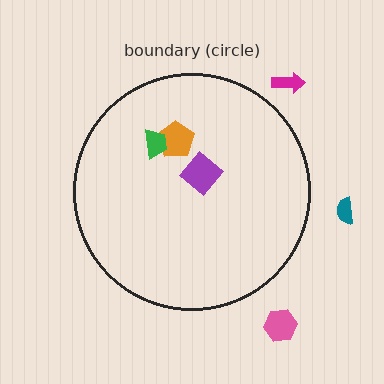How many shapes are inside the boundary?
3 inside, 3 outside.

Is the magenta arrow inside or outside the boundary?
Outside.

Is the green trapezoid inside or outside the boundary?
Inside.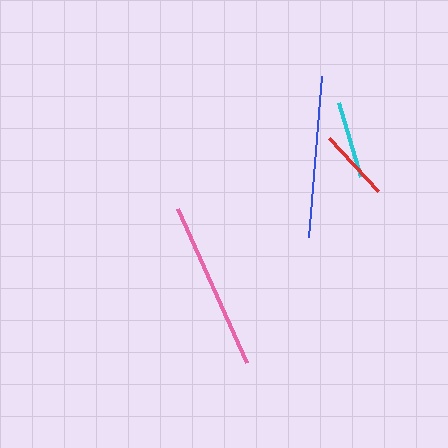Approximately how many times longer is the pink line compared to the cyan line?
The pink line is approximately 2.2 times the length of the cyan line.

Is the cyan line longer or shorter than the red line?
The cyan line is longer than the red line.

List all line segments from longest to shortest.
From longest to shortest: pink, blue, cyan, red.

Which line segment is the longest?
The pink line is the longest at approximately 168 pixels.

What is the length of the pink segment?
The pink segment is approximately 168 pixels long.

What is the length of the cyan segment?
The cyan segment is approximately 77 pixels long.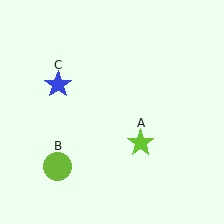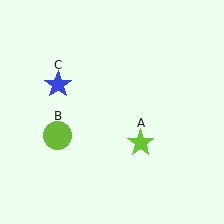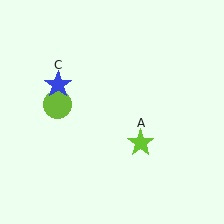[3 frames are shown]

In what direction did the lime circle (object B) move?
The lime circle (object B) moved up.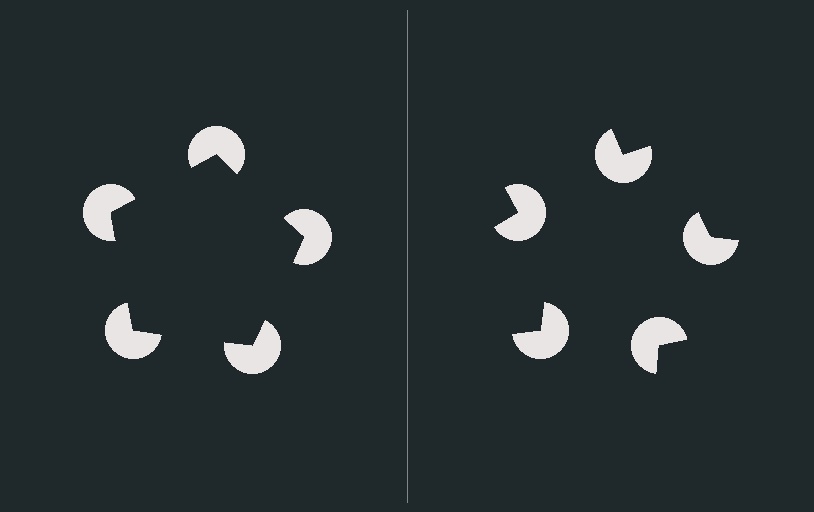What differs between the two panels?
The pac-man discs are positioned identically on both sides; only the wedge orientations differ. On the left they align to a pentagon; on the right they are misaligned.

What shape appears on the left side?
An illusory pentagon.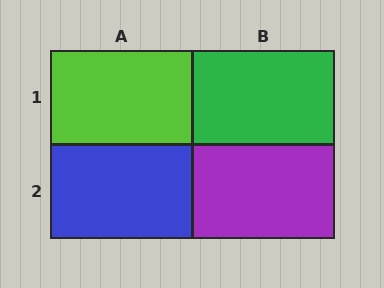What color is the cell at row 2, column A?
Blue.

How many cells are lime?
1 cell is lime.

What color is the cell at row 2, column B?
Purple.